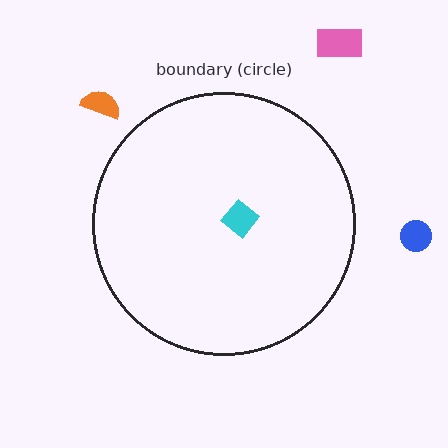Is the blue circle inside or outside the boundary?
Outside.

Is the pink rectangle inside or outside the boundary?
Outside.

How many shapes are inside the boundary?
1 inside, 3 outside.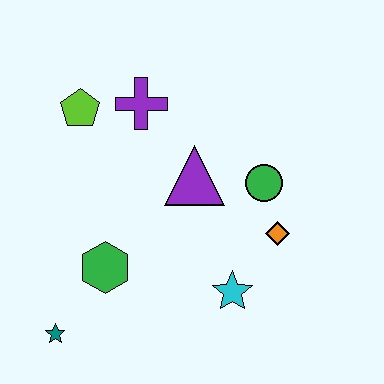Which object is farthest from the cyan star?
The lime pentagon is farthest from the cyan star.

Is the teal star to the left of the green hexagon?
Yes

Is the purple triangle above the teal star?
Yes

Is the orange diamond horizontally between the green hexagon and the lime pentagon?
No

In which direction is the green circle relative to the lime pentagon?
The green circle is to the right of the lime pentagon.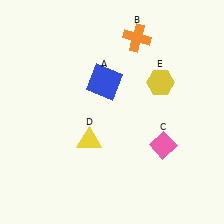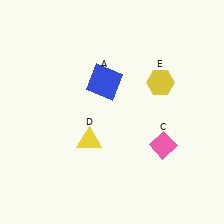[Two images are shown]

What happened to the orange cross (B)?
The orange cross (B) was removed in Image 2. It was in the top-right area of Image 1.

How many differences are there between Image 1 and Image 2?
There is 1 difference between the two images.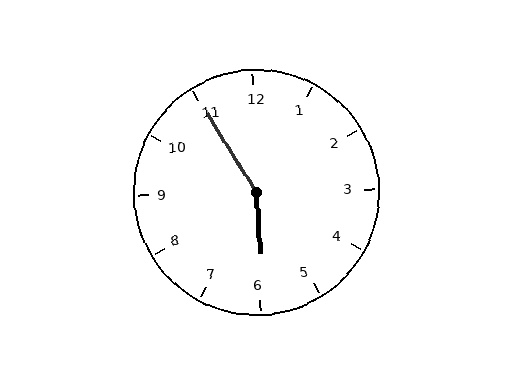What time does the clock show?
5:55.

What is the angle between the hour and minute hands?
Approximately 152 degrees.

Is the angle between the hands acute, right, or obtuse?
It is obtuse.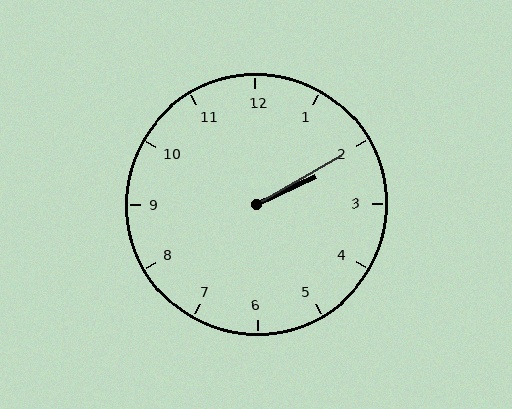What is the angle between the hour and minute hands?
Approximately 5 degrees.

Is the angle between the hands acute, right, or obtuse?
It is acute.